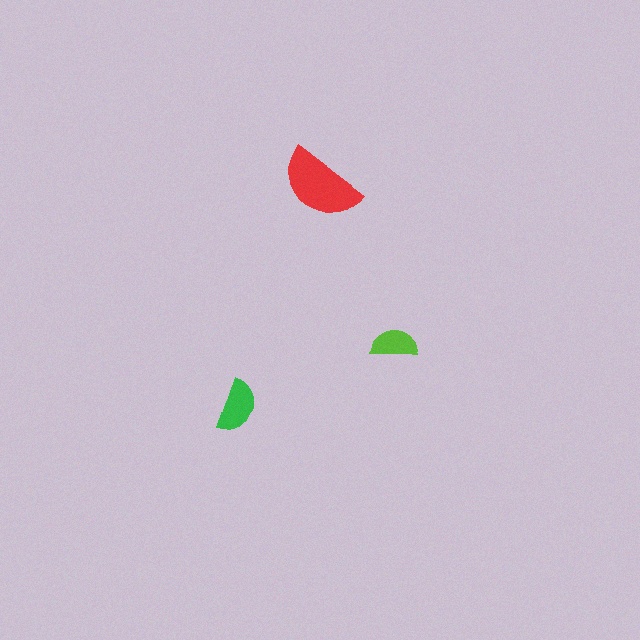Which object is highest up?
The red semicircle is topmost.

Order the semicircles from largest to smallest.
the red one, the green one, the lime one.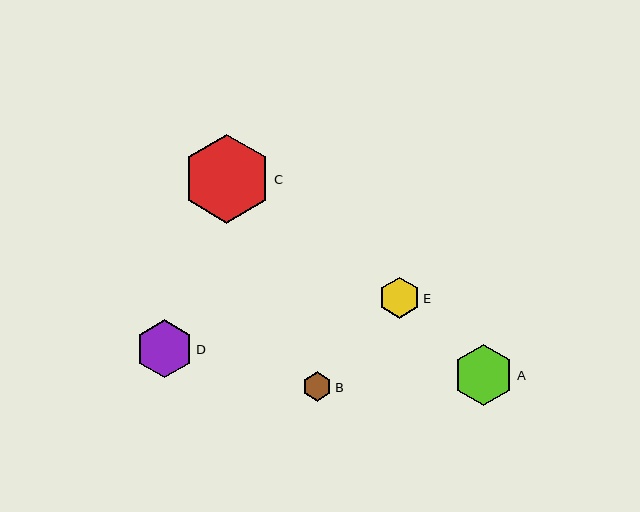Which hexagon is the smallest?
Hexagon B is the smallest with a size of approximately 29 pixels.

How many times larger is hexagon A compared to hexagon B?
Hexagon A is approximately 2.1 times the size of hexagon B.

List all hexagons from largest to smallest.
From largest to smallest: C, A, D, E, B.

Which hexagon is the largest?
Hexagon C is the largest with a size of approximately 88 pixels.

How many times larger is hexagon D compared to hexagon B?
Hexagon D is approximately 2.0 times the size of hexagon B.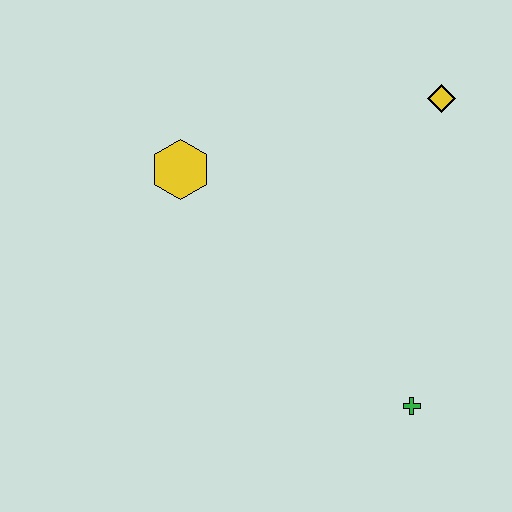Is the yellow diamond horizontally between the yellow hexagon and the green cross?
No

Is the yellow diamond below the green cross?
No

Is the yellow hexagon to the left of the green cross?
Yes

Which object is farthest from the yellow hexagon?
The green cross is farthest from the yellow hexagon.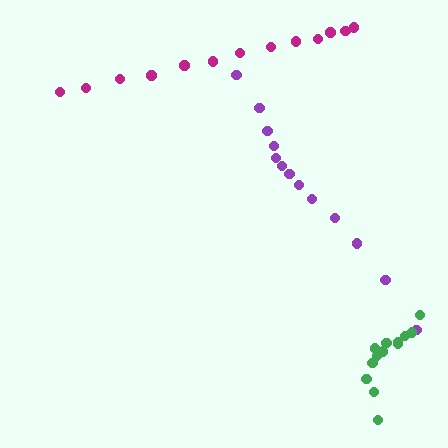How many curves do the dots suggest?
There are 3 distinct paths.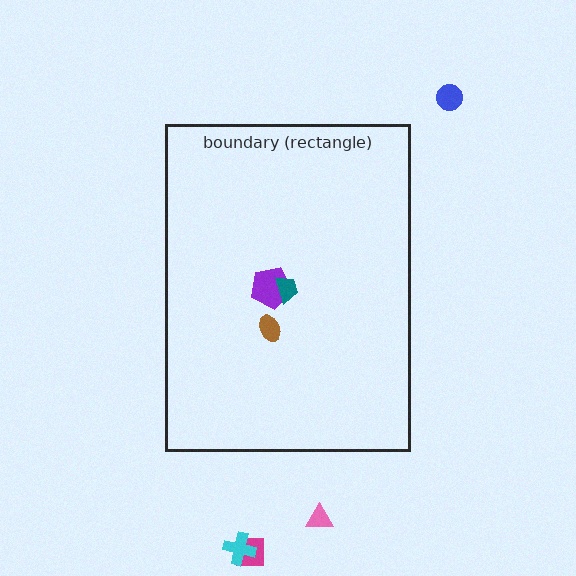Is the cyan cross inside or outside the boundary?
Outside.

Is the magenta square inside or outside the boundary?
Outside.